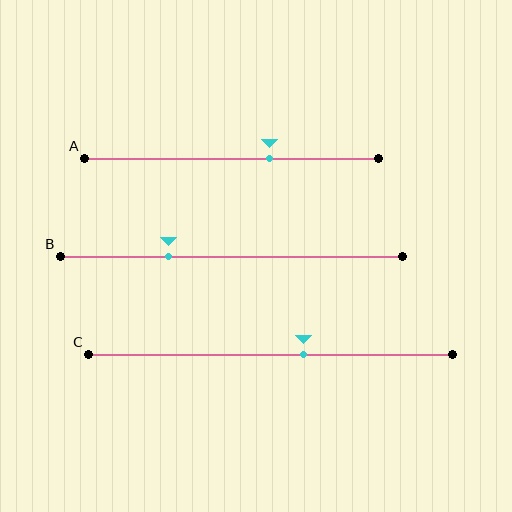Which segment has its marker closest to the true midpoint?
Segment C has its marker closest to the true midpoint.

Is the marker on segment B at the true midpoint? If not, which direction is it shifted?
No, the marker on segment B is shifted to the left by about 18% of the segment length.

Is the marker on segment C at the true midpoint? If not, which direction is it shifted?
No, the marker on segment C is shifted to the right by about 9% of the segment length.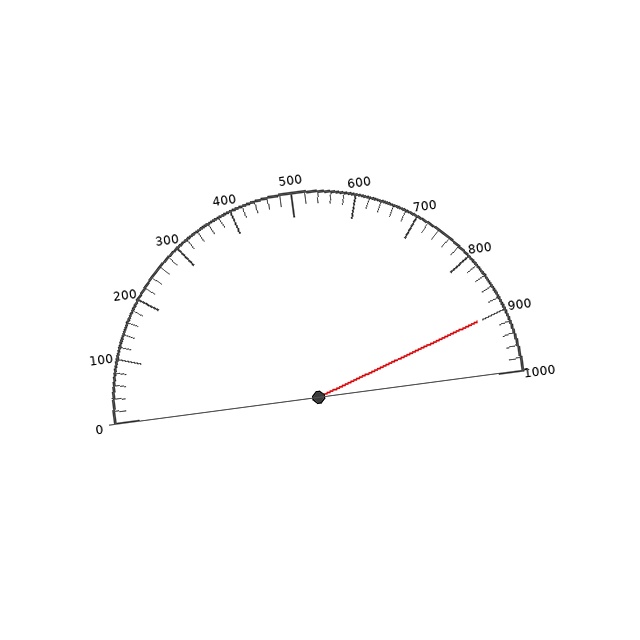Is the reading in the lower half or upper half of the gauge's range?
The reading is in the upper half of the range (0 to 1000).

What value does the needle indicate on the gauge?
The needle indicates approximately 900.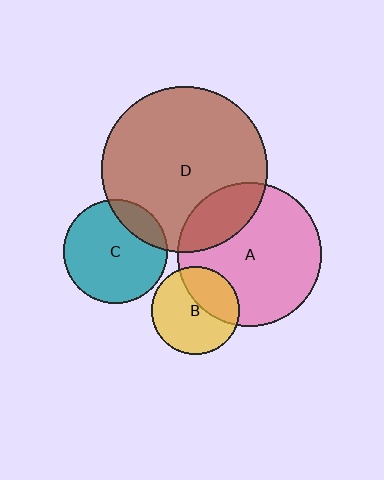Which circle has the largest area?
Circle D (brown).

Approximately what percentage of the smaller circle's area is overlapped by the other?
Approximately 35%.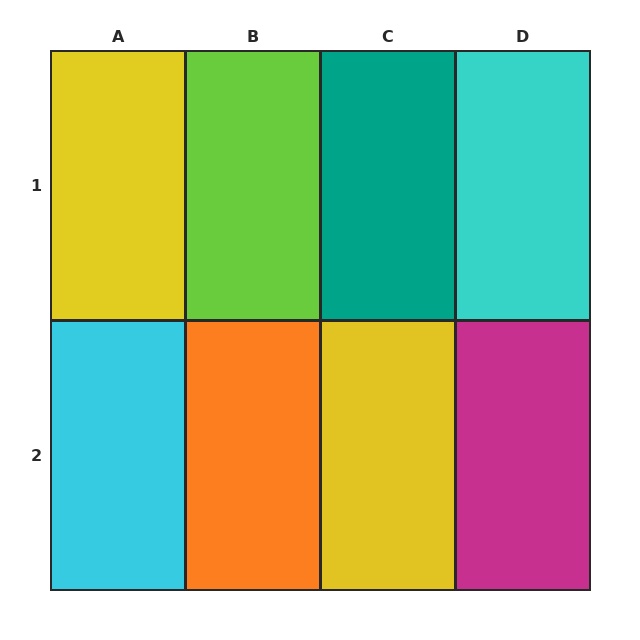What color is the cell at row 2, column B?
Orange.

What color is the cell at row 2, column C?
Yellow.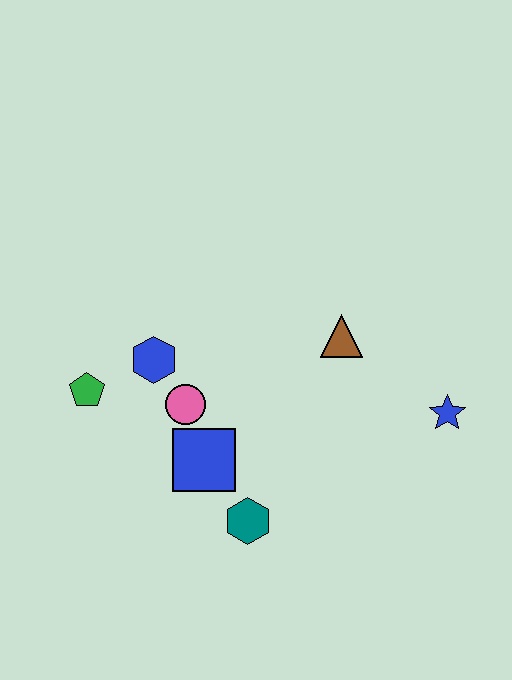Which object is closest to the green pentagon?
The blue hexagon is closest to the green pentagon.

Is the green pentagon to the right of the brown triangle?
No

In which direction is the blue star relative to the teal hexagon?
The blue star is to the right of the teal hexagon.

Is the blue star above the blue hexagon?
No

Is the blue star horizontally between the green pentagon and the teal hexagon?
No